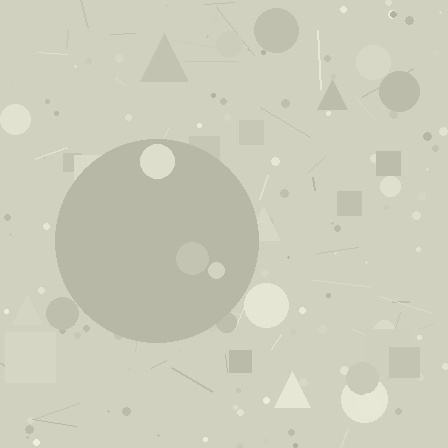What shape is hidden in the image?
A circle is hidden in the image.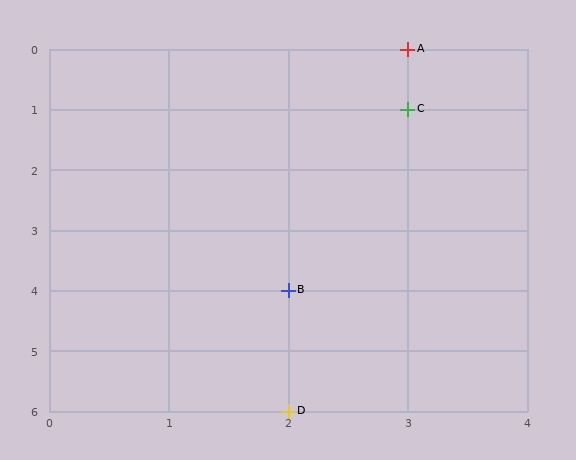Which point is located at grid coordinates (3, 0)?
Point A is at (3, 0).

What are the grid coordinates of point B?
Point B is at grid coordinates (2, 4).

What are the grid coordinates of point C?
Point C is at grid coordinates (3, 1).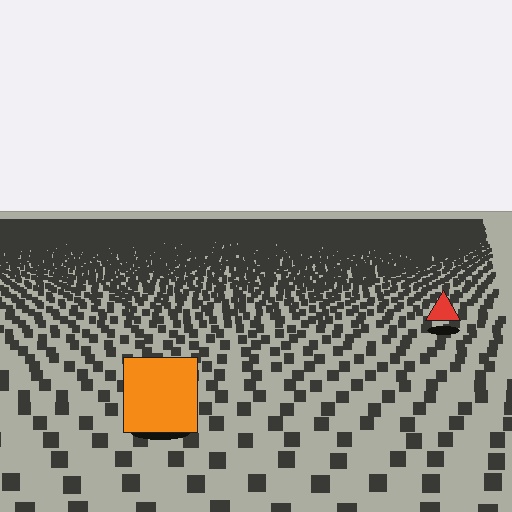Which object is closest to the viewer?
The orange square is closest. The texture marks near it are larger and more spread out.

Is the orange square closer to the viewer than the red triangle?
Yes. The orange square is closer — you can tell from the texture gradient: the ground texture is coarser near it.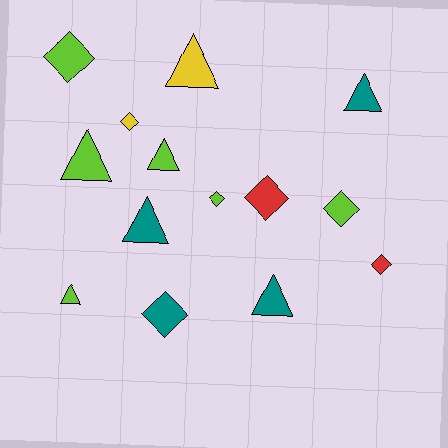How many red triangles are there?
There are no red triangles.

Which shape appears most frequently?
Diamond, with 7 objects.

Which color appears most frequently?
Lime, with 6 objects.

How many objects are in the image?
There are 14 objects.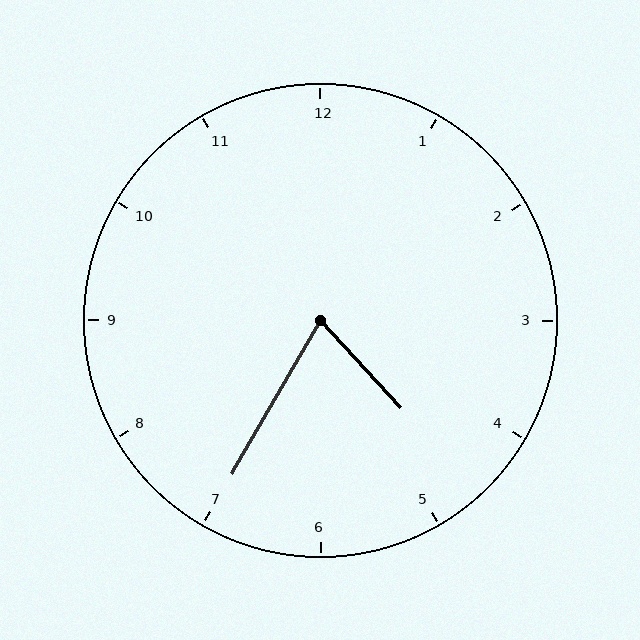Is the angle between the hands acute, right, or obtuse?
It is acute.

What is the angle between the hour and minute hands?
Approximately 72 degrees.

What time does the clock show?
4:35.